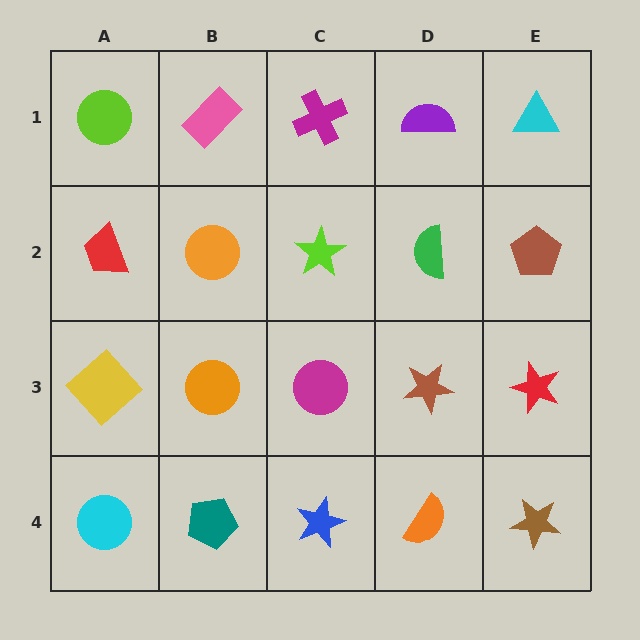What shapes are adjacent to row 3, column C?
A lime star (row 2, column C), a blue star (row 4, column C), an orange circle (row 3, column B), a brown star (row 3, column D).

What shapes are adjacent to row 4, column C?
A magenta circle (row 3, column C), a teal pentagon (row 4, column B), an orange semicircle (row 4, column D).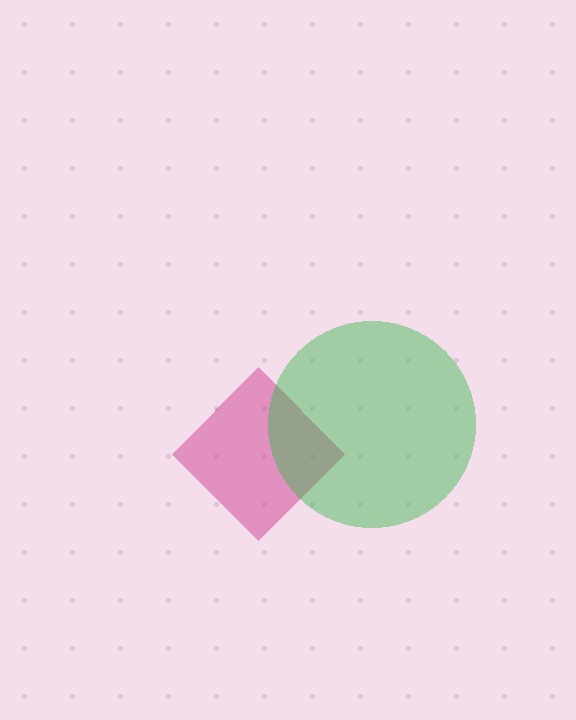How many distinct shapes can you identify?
There are 2 distinct shapes: a magenta diamond, a green circle.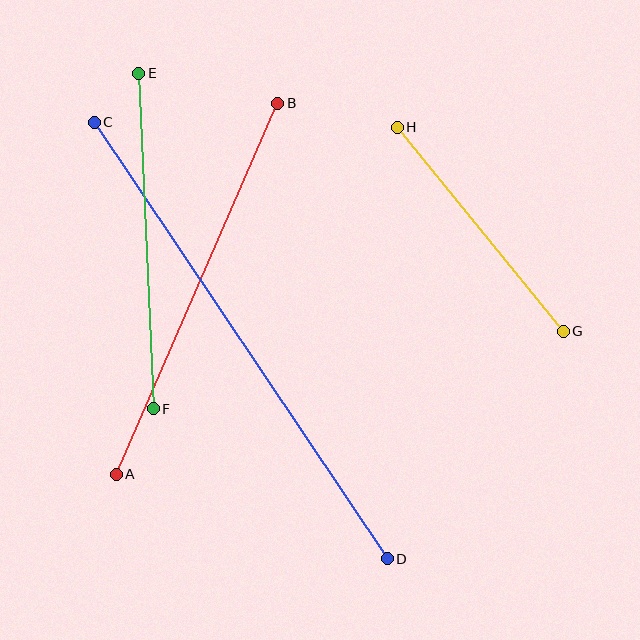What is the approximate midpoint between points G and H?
The midpoint is at approximately (480, 229) pixels.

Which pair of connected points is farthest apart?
Points C and D are farthest apart.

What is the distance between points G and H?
The distance is approximately 263 pixels.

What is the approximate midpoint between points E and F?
The midpoint is at approximately (146, 241) pixels.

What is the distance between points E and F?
The distance is approximately 336 pixels.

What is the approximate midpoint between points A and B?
The midpoint is at approximately (197, 289) pixels.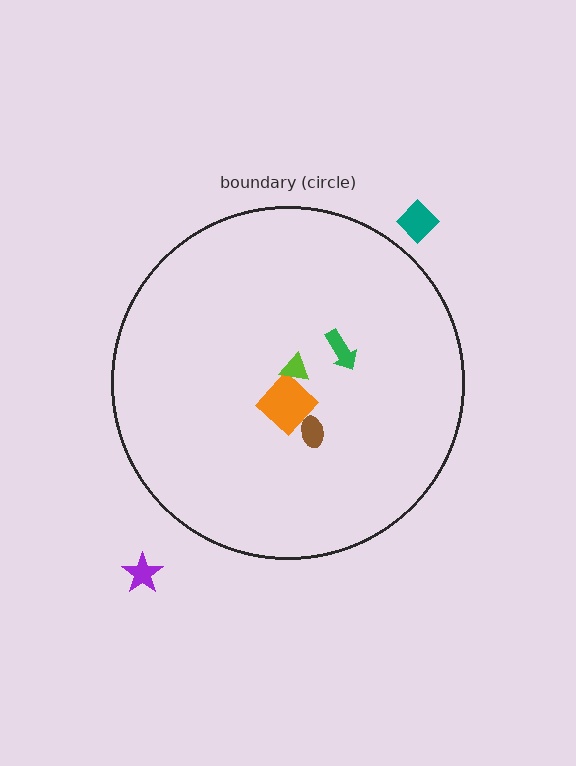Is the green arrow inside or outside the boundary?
Inside.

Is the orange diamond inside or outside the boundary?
Inside.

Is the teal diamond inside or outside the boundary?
Outside.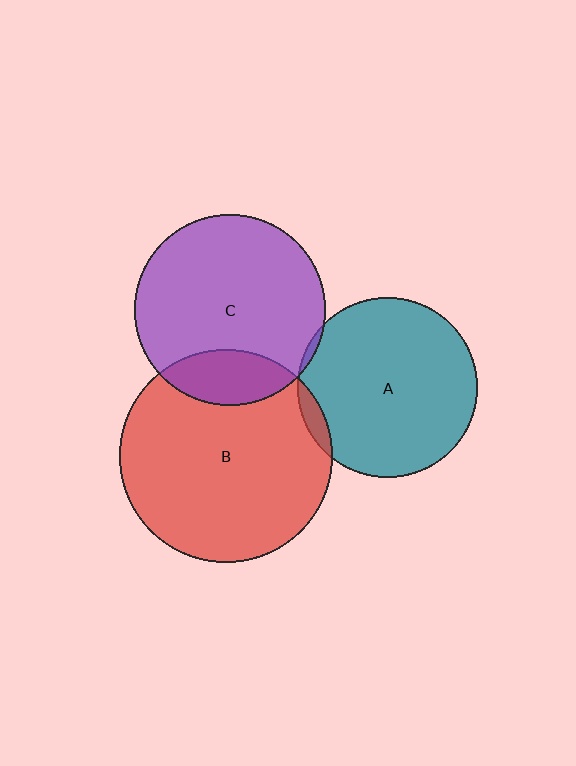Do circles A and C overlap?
Yes.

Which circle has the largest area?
Circle B (red).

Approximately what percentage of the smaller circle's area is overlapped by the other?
Approximately 5%.